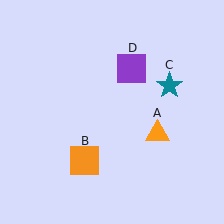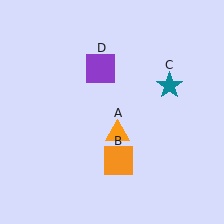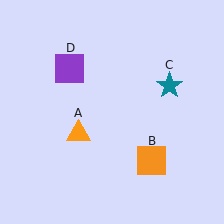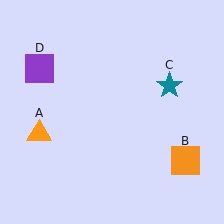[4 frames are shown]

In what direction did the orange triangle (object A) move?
The orange triangle (object A) moved left.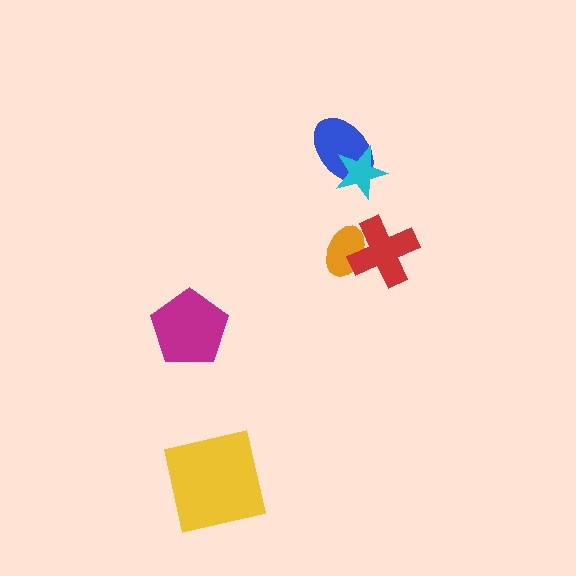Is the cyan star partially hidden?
No, no other shape covers it.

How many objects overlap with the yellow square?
0 objects overlap with the yellow square.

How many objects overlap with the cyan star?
1 object overlaps with the cyan star.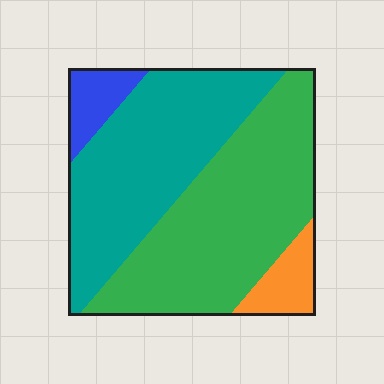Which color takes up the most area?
Green, at roughly 45%.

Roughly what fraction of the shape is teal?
Teal covers roughly 40% of the shape.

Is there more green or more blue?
Green.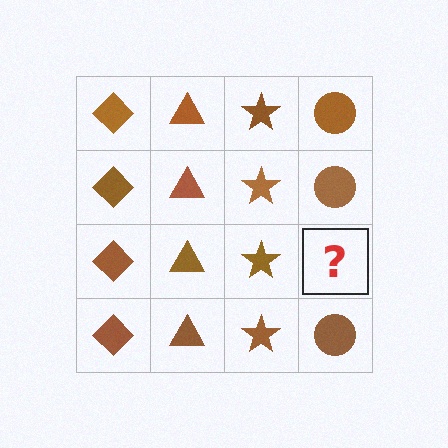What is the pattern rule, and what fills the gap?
The rule is that each column has a consistent shape. The gap should be filled with a brown circle.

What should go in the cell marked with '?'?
The missing cell should contain a brown circle.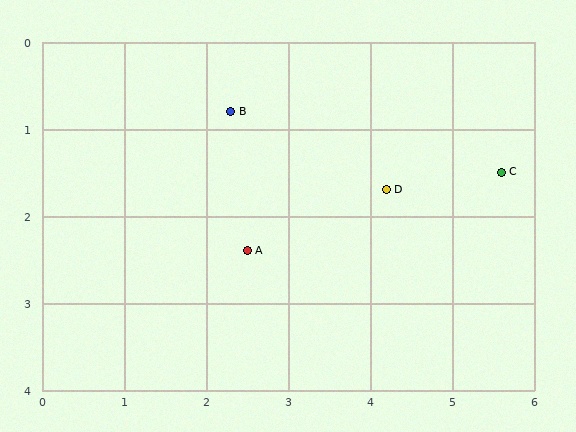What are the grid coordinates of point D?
Point D is at approximately (4.2, 1.7).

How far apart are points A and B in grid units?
Points A and B are about 1.6 grid units apart.